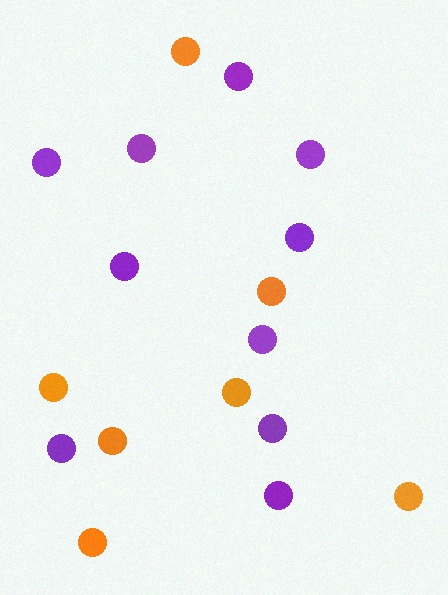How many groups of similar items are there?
There are 2 groups: one group of orange circles (7) and one group of purple circles (10).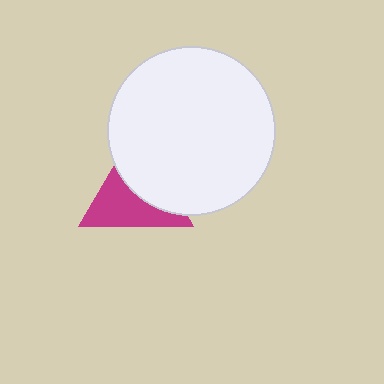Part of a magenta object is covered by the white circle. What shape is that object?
It is a triangle.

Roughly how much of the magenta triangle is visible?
About half of it is visible (roughly 53%).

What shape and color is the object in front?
The object in front is a white circle.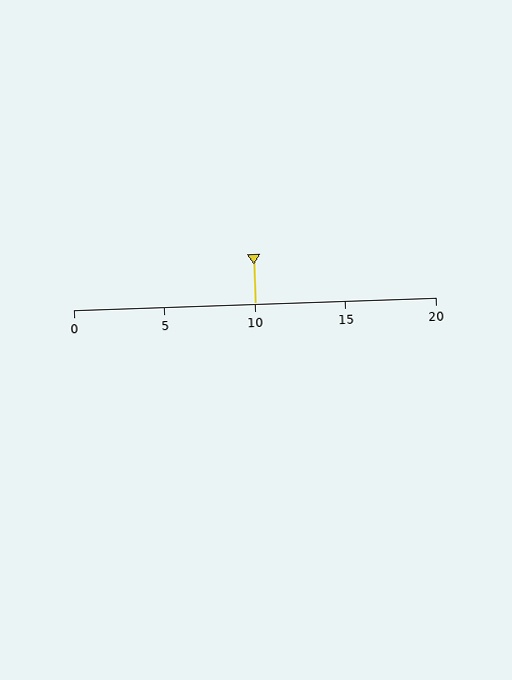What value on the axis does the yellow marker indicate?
The marker indicates approximately 10.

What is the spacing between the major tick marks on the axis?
The major ticks are spaced 5 apart.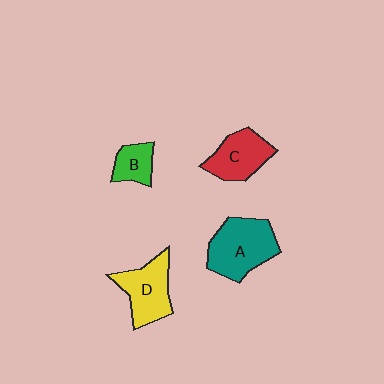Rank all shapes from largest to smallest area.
From largest to smallest: A (teal), D (yellow), C (red), B (green).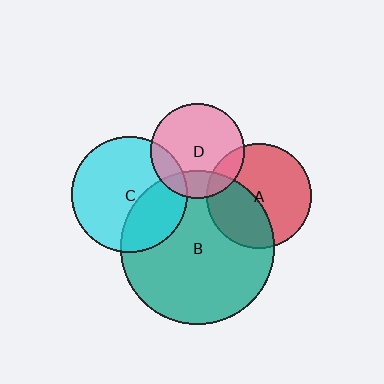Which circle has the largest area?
Circle B (teal).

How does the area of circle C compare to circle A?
Approximately 1.2 times.